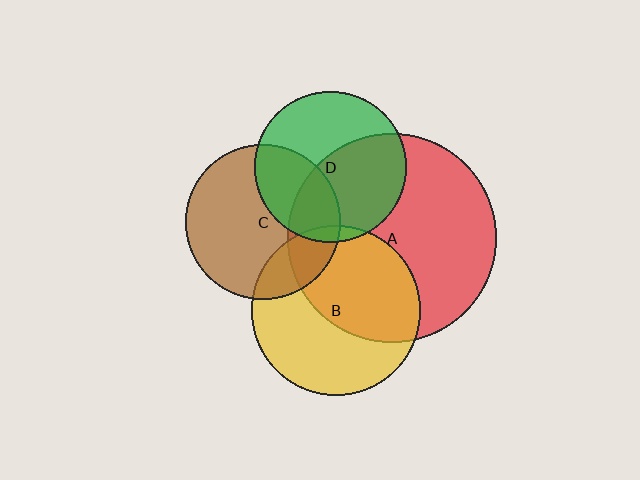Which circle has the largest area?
Circle A (red).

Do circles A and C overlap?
Yes.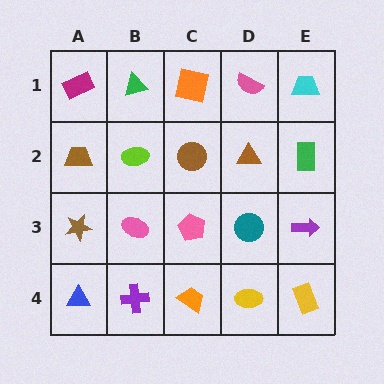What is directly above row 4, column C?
A pink pentagon.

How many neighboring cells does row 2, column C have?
4.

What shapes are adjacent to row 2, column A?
A magenta rectangle (row 1, column A), a brown star (row 3, column A), a lime ellipse (row 2, column B).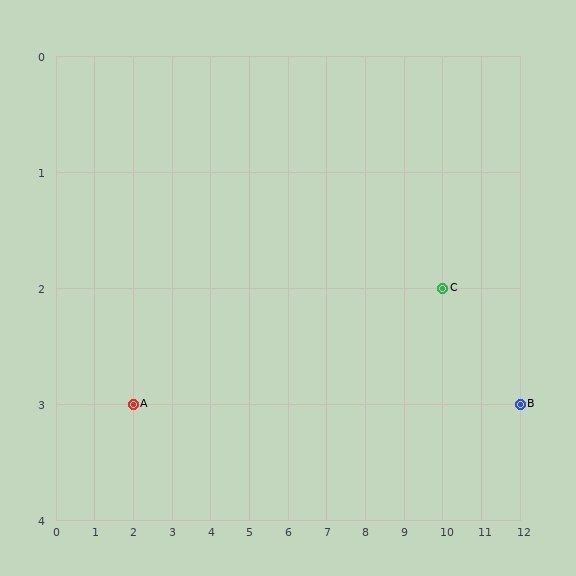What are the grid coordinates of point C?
Point C is at grid coordinates (10, 2).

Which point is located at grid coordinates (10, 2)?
Point C is at (10, 2).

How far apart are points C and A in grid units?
Points C and A are 8 columns and 1 row apart (about 8.1 grid units diagonally).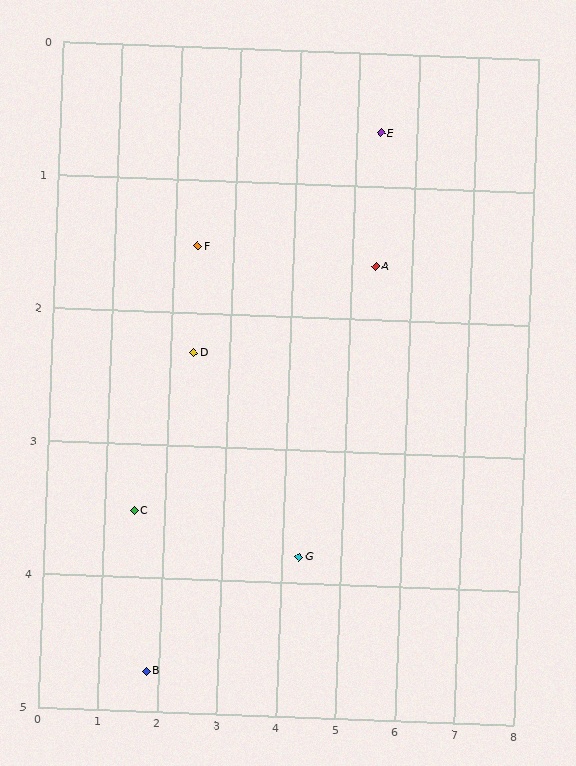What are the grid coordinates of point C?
Point C is at approximately (1.5, 3.5).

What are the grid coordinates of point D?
Point D is at approximately (2.4, 2.3).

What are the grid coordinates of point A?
Point A is at approximately (5.4, 1.6).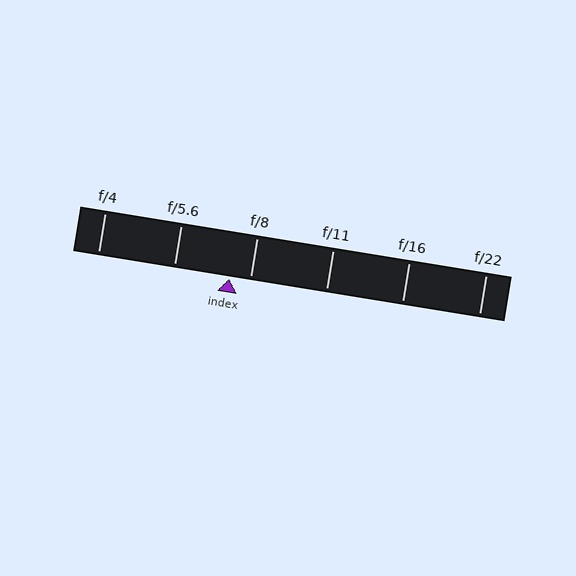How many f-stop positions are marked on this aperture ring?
There are 6 f-stop positions marked.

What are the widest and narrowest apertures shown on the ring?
The widest aperture shown is f/4 and the narrowest is f/22.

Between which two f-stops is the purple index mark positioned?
The index mark is between f/5.6 and f/8.